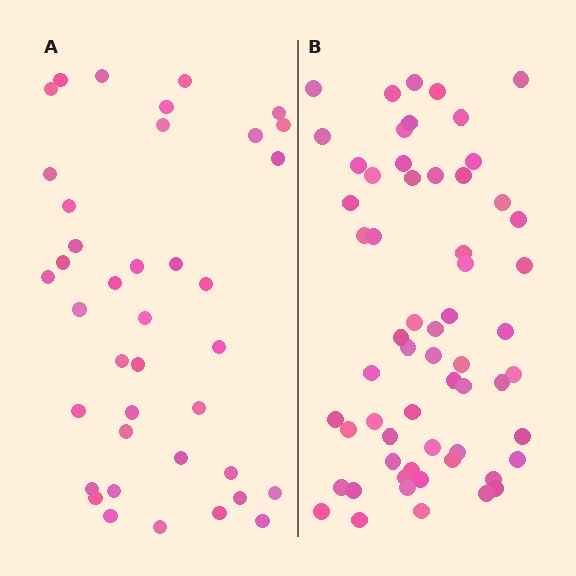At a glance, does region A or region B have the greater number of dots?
Region B (the right region) has more dots.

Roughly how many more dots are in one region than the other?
Region B has approximately 20 more dots than region A.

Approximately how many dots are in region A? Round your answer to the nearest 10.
About 40 dots. (The exact count is 39, which rounds to 40.)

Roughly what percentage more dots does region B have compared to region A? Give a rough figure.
About 55% more.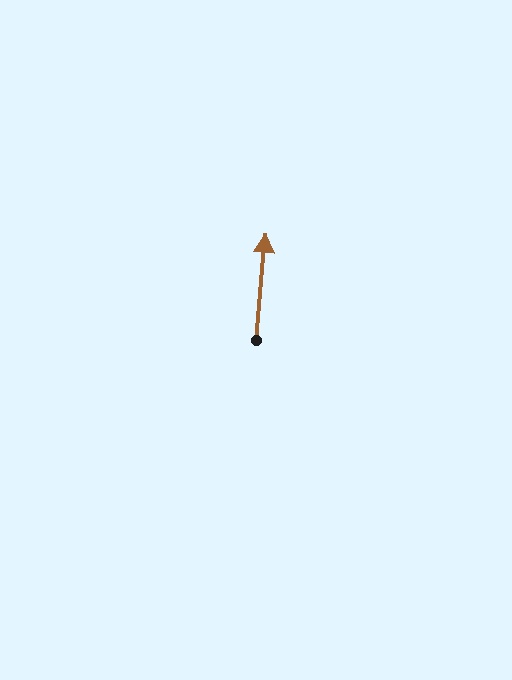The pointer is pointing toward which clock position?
Roughly 12 o'clock.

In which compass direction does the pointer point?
North.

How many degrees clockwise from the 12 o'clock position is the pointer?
Approximately 5 degrees.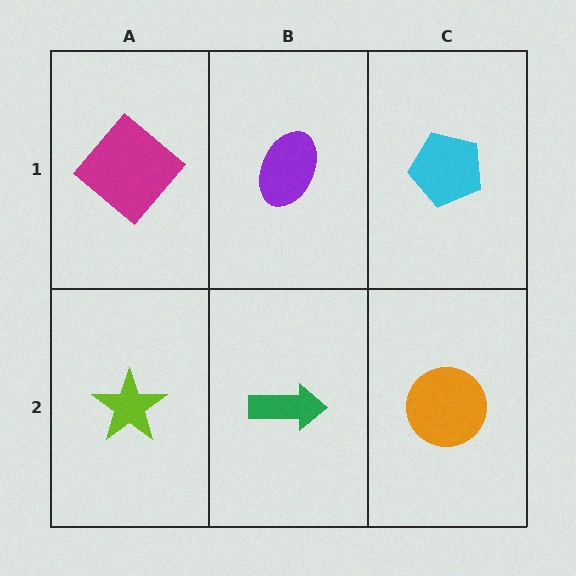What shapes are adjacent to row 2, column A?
A magenta diamond (row 1, column A), a green arrow (row 2, column B).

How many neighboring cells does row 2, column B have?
3.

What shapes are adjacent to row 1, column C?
An orange circle (row 2, column C), a purple ellipse (row 1, column B).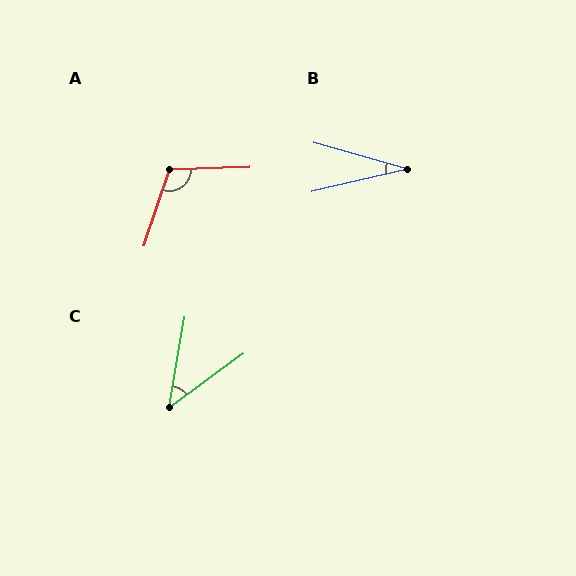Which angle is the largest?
A, at approximately 110 degrees.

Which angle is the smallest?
B, at approximately 29 degrees.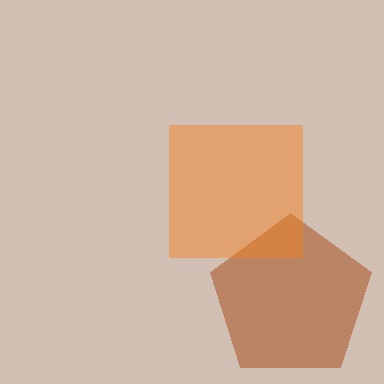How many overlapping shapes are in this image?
There are 2 overlapping shapes in the image.